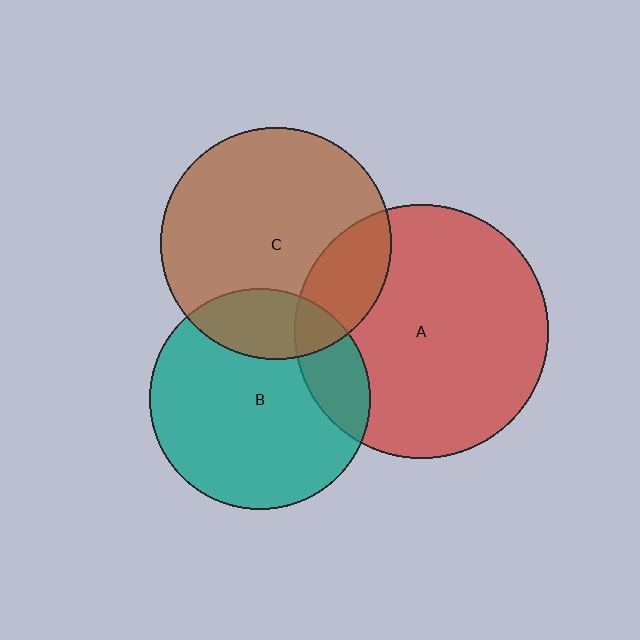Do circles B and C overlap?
Yes.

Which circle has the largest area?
Circle A (red).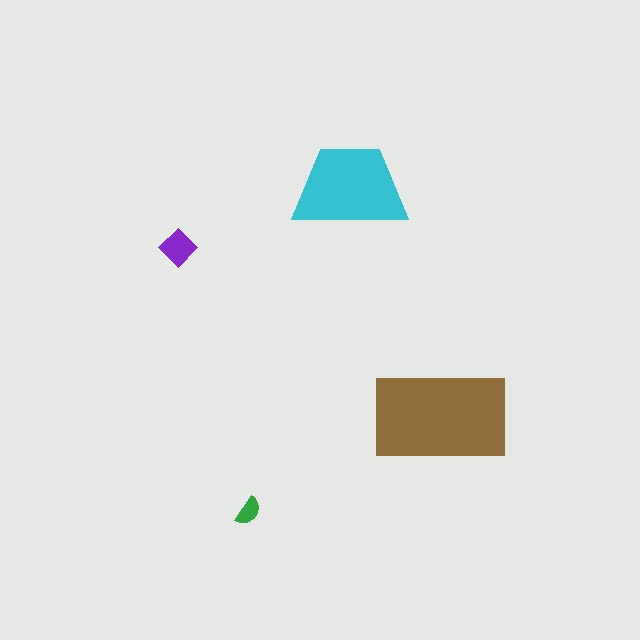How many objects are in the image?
There are 4 objects in the image.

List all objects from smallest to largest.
The green semicircle, the purple diamond, the cyan trapezoid, the brown rectangle.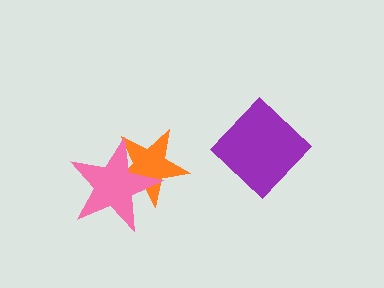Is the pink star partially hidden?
No, no other shape covers it.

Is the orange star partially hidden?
Yes, it is partially covered by another shape.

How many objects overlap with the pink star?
1 object overlaps with the pink star.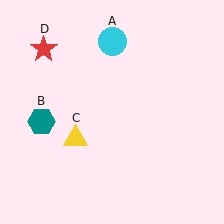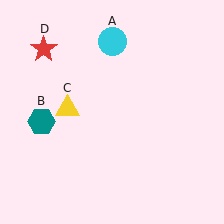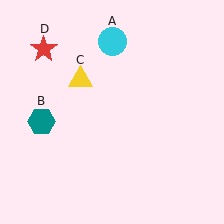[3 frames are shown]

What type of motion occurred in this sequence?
The yellow triangle (object C) rotated clockwise around the center of the scene.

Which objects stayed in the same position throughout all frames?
Cyan circle (object A) and teal hexagon (object B) and red star (object D) remained stationary.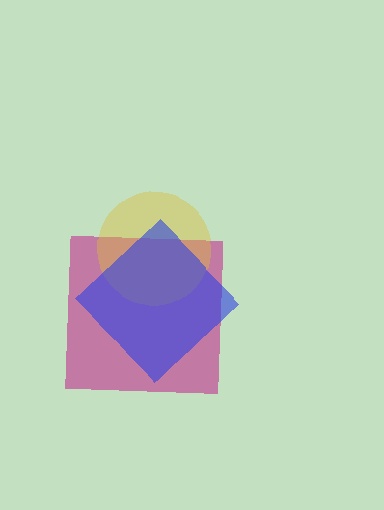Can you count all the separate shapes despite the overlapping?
Yes, there are 3 separate shapes.